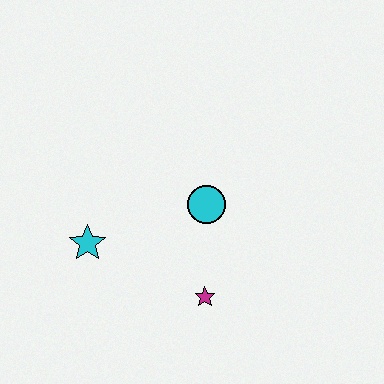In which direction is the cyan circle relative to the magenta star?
The cyan circle is above the magenta star.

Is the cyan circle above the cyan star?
Yes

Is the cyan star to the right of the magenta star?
No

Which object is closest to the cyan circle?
The magenta star is closest to the cyan circle.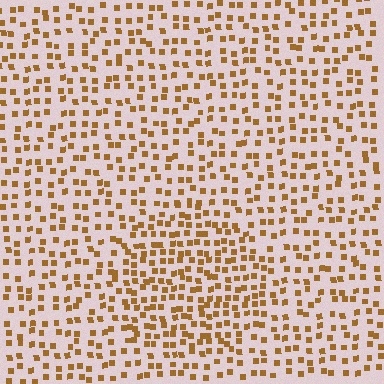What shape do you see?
I see a circle.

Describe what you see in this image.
The image contains small brown elements arranged at two different densities. A circle-shaped region is visible where the elements are more densely packed than the surrounding area.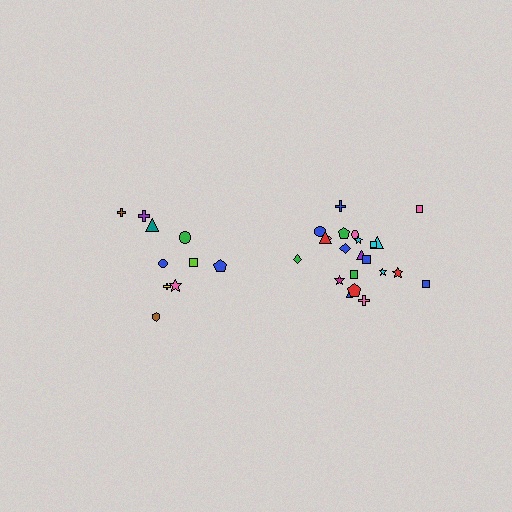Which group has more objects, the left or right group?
The right group.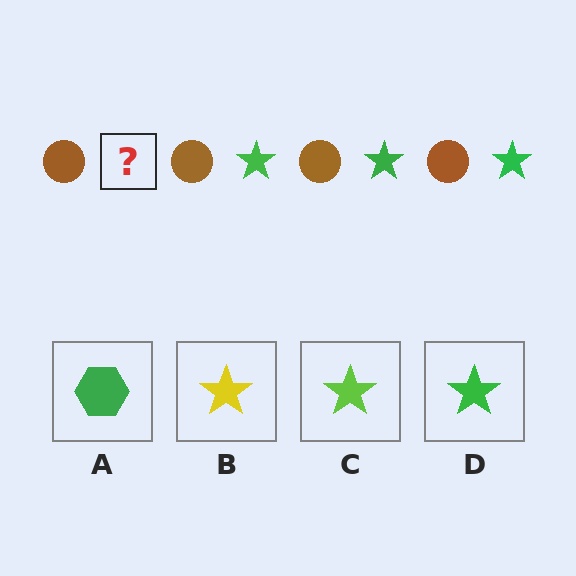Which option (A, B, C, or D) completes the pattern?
D.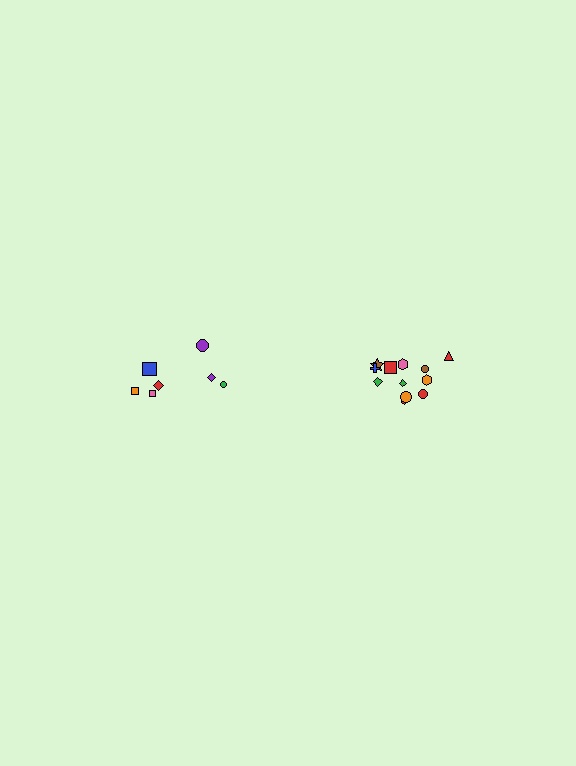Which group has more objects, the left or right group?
The right group.